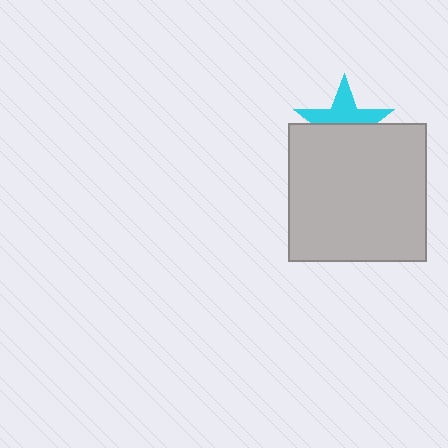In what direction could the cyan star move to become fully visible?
The cyan star could move up. That would shift it out from behind the light gray square entirely.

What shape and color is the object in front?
The object in front is a light gray square.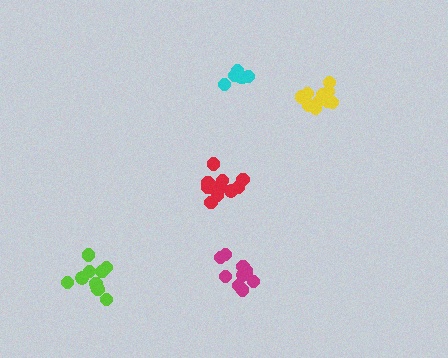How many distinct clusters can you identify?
There are 5 distinct clusters.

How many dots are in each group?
Group 1: 10 dots, Group 2: 6 dots, Group 3: 11 dots, Group 4: 10 dots, Group 5: 10 dots (47 total).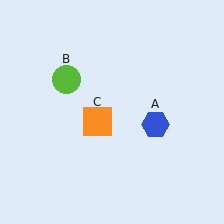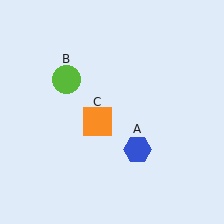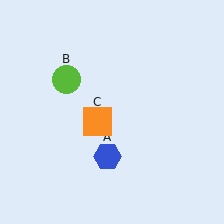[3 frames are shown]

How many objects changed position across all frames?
1 object changed position: blue hexagon (object A).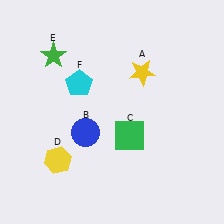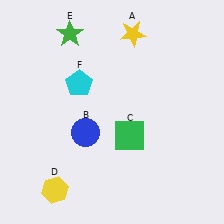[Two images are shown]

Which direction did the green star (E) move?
The green star (E) moved up.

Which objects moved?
The objects that moved are: the yellow star (A), the yellow hexagon (D), the green star (E).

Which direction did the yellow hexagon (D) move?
The yellow hexagon (D) moved down.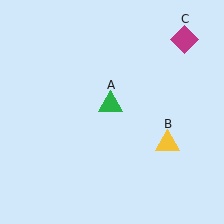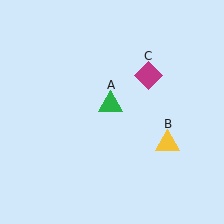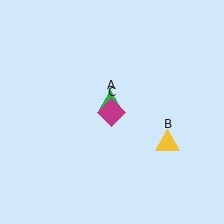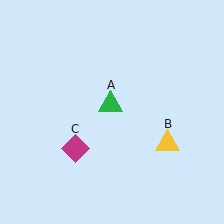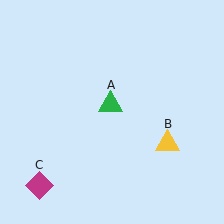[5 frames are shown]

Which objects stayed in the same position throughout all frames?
Green triangle (object A) and yellow triangle (object B) remained stationary.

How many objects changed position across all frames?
1 object changed position: magenta diamond (object C).